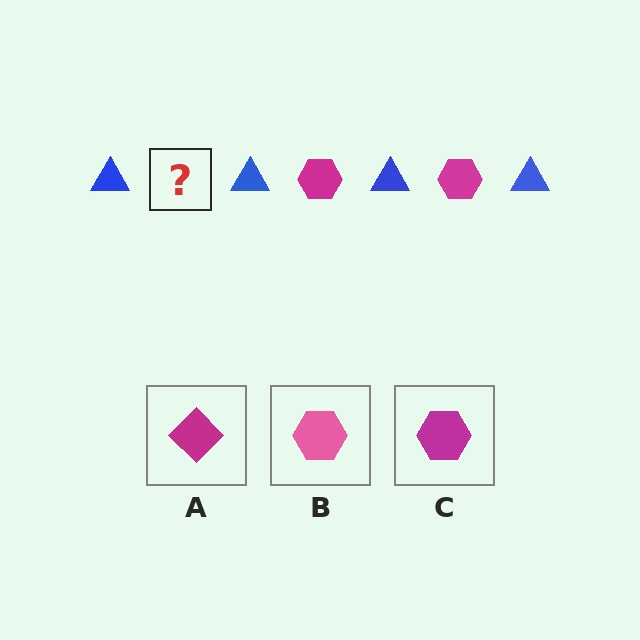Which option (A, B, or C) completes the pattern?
C.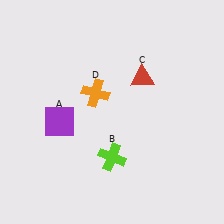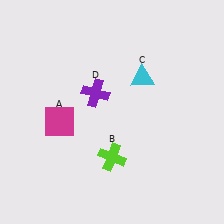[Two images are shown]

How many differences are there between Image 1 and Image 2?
There are 3 differences between the two images.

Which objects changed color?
A changed from purple to magenta. C changed from red to cyan. D changed from orange to purple.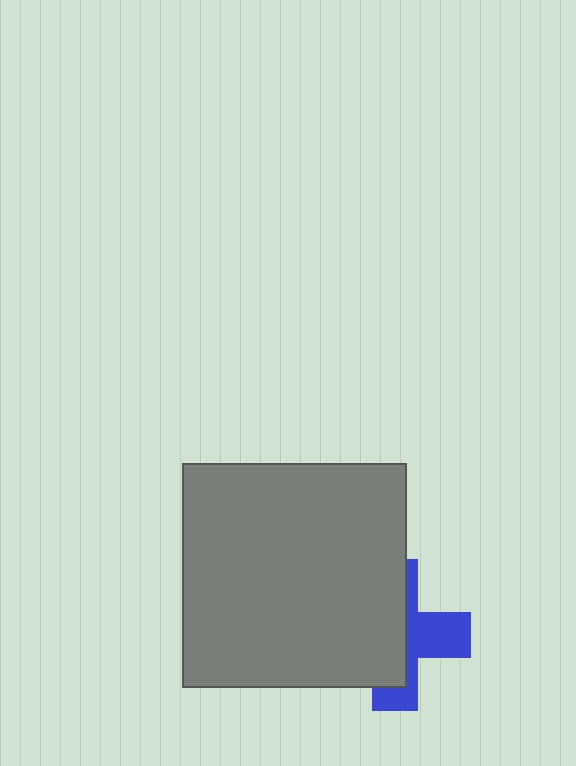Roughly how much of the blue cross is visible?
A small part of it is visible (roughly 41%).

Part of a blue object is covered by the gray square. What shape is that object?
It is a cross.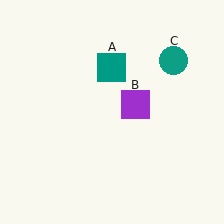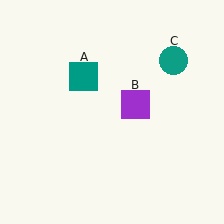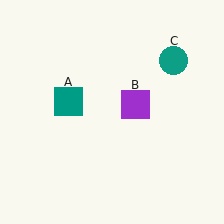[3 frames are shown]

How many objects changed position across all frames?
1 object changed position: teal square (object A).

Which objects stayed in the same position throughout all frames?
Purple square (object B) and teal circle (object C) remained stationary.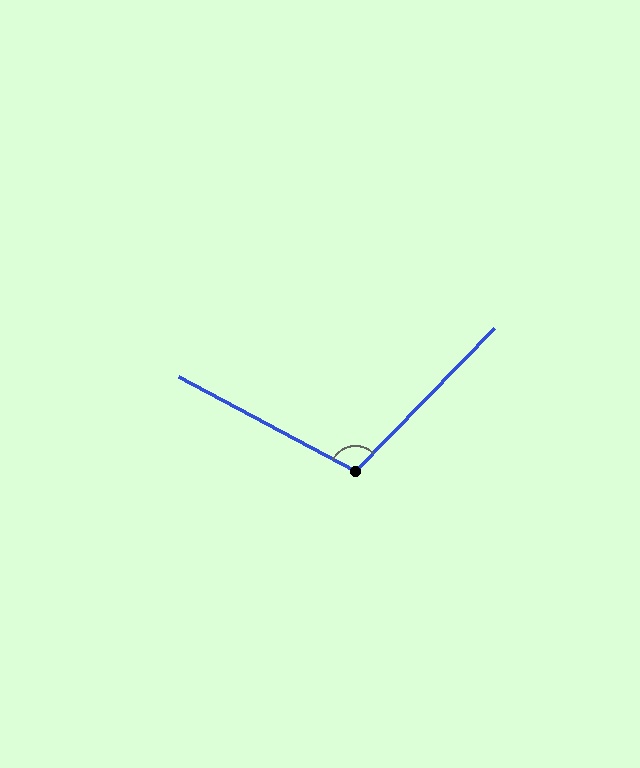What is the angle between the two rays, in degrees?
Approximately 106 degrees.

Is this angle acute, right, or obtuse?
It is obtuse.